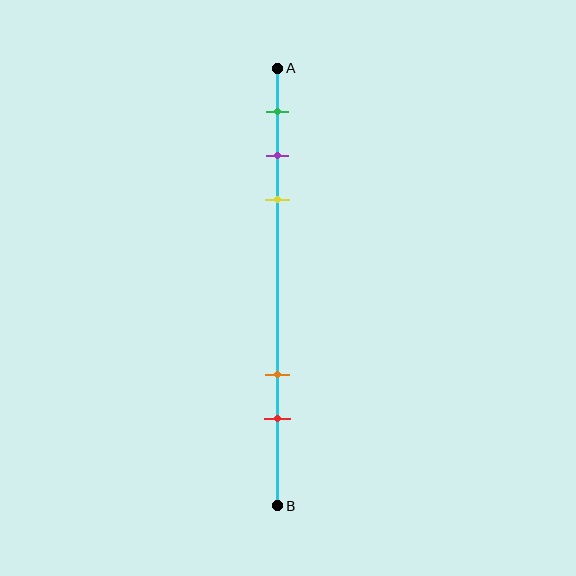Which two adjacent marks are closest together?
The purple and yellow marks are the closest adjacent pair.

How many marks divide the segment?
There are 5 marks dividing the segment.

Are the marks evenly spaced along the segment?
No, the marks are not evenly spaced.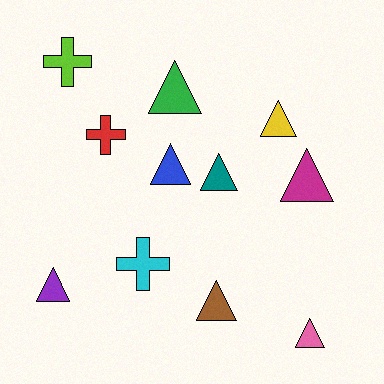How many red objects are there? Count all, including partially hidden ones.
There is 1 red object.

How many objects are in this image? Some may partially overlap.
There are 11 objects.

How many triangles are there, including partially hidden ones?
There are 8 triangles.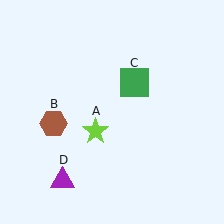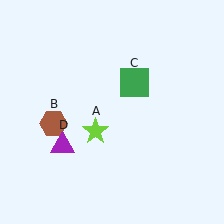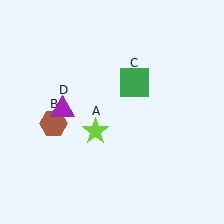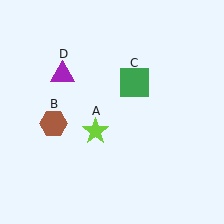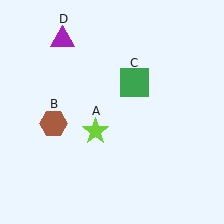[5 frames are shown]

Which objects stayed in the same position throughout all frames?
Lime star (object A) and brown hexagon (object B) and green square (object C) remained stationary.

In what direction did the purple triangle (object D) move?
The purple triangle (object D) moved up.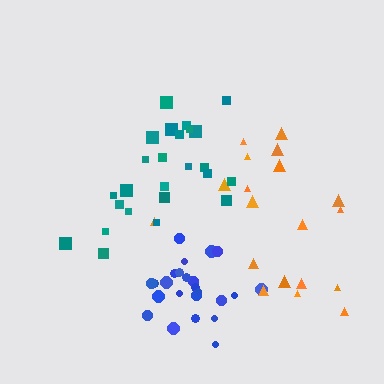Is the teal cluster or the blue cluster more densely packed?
Blue.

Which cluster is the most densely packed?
Blue.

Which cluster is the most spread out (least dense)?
Orange.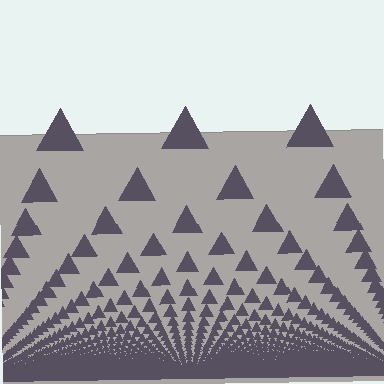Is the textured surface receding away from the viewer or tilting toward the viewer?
The surface appears to tilt toward the viewer. Texture elements get larger and sparser toward the top.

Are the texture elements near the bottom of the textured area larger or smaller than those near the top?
Smaller. The gradient is inverted — elements near the bottom are smaller and denser.